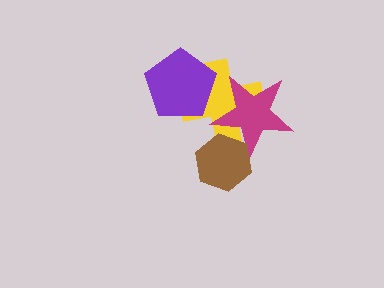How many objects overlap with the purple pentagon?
1 object overlaps with the purple pentagon.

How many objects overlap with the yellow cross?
3 objects overlap with the yellow cross.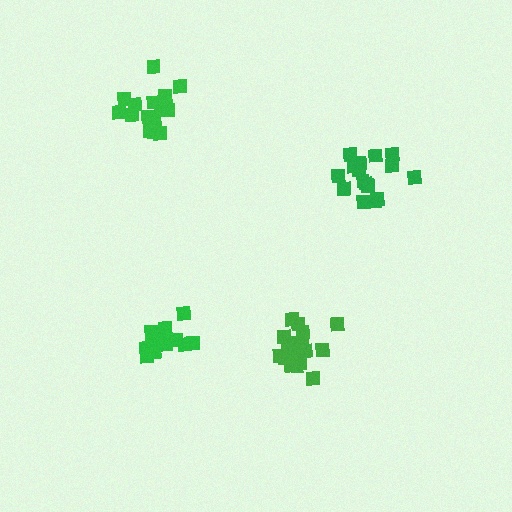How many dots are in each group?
Group 1: 16 dots, Group 2: 15 dots, Group 3: 16 dots, Group 4: 18 dots (65 total).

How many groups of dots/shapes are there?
There are 4 groups.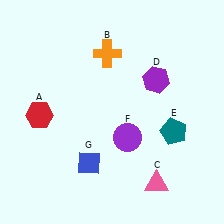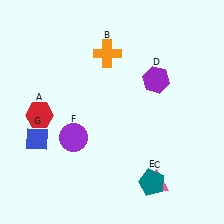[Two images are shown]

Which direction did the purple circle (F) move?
The purple circle (F) moved left.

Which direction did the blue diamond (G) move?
The blue diamond (G) moved left.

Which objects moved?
The objects that moved are: the teal pentagon (E), the purple circle (F), the blue diamond (G).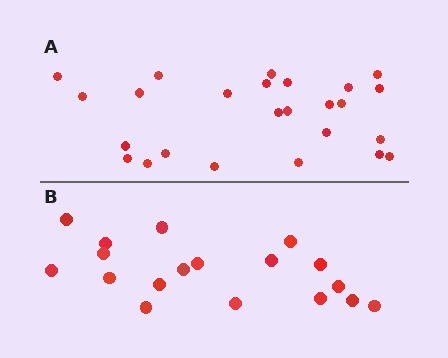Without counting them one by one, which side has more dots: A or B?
Region A (the top region) has more dots.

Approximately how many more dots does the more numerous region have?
Region A has roughly 8 or so more dots than region B.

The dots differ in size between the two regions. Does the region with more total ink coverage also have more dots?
No. Region B has more total ink coverage because its dots are larger, but region A actually contains more individual dots. Total area can be misleading — the number of items is what matters here.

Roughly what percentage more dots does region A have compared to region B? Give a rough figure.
About 40% more.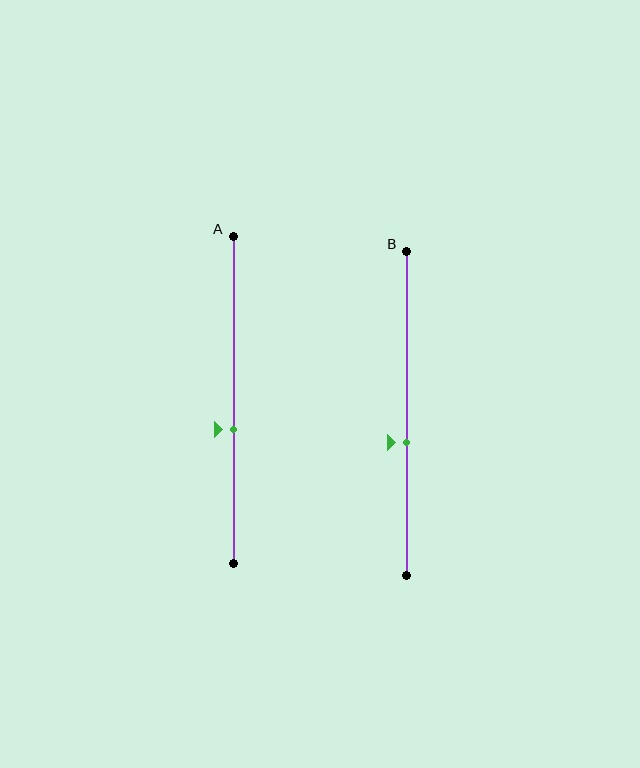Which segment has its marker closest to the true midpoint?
Segment B has its marker closest to the true midpoint.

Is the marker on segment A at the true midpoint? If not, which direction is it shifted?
No, the marker on segment A is shifted downward by about 9% of the segment length.